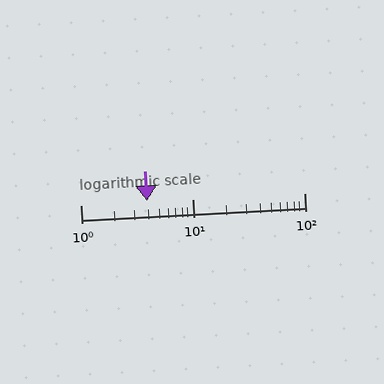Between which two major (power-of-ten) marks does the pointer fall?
The pointer is between 1 and 10.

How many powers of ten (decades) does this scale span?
The scale spans 2 decades, from 1 to 100.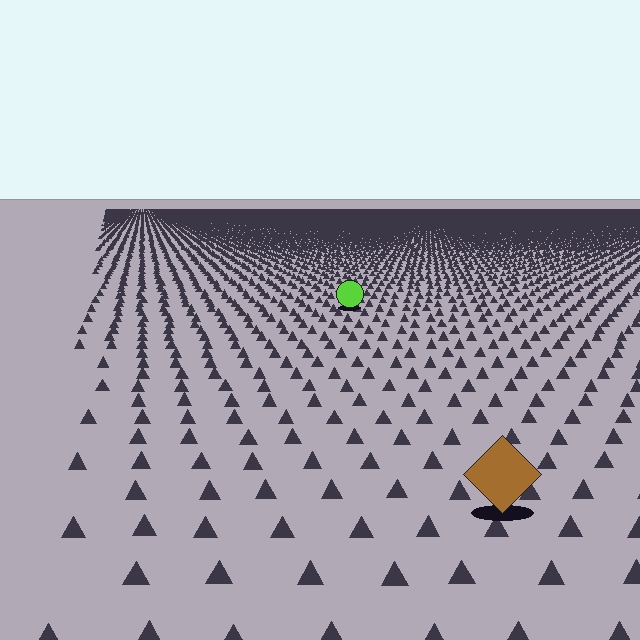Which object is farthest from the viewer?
The lime circle is farthest from the viewer. It appears smaller and the ground texture around it is denser.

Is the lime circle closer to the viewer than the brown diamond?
No. The brown diamond is closer — you can tell from the texture gradient: the ground texture is coarser near it.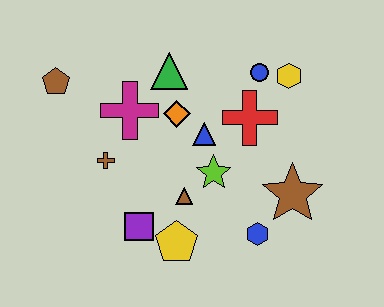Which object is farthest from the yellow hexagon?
The brown pentagon is farthest from the yellow hexagon.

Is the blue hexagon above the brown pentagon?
No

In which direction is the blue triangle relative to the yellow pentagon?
The blue triangle is above the yellow pentagon.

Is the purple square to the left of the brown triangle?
Yes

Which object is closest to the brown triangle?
The lime star is closest to the brown triangle.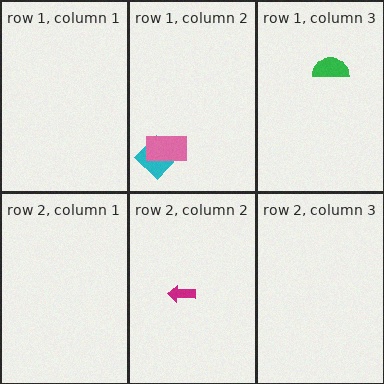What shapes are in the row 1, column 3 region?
The green semicircle.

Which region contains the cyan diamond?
The row 1, column 2 region.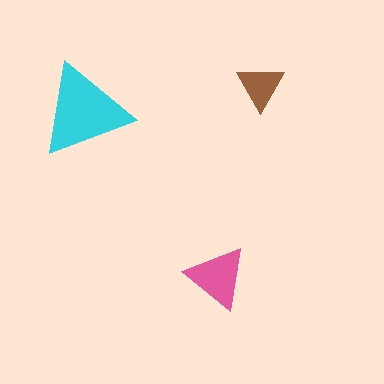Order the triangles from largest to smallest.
the cyan one, the pink one, the brown one.